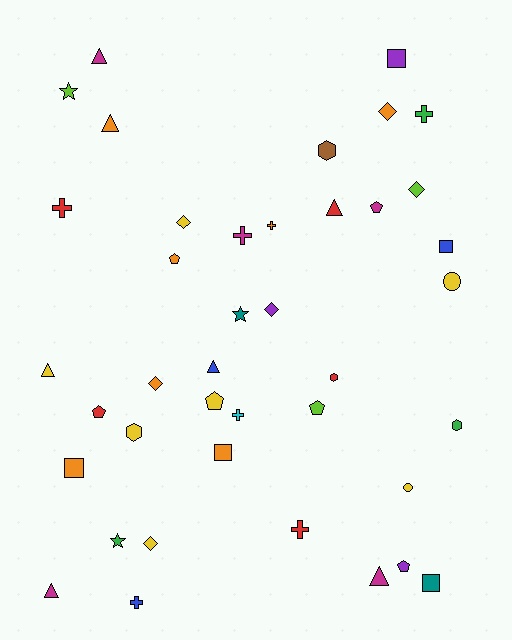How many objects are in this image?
There are 40 objects.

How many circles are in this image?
There are 2 circles.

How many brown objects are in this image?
There is 1 brown object.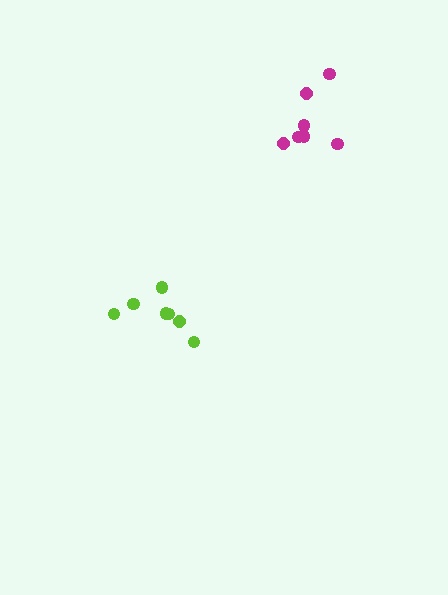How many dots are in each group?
Group 1: 7 dots, Group 2: 7 dots (14 total).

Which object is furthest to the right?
The magenta cluster is rightmost.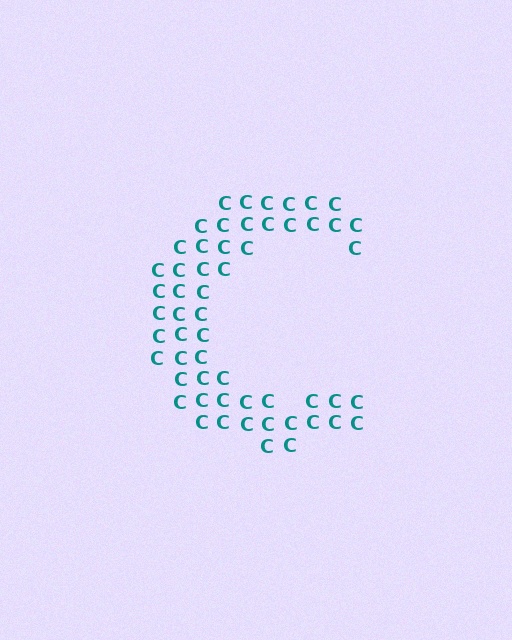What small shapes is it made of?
It is made of small letter C's.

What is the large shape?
The large shape is the letter C.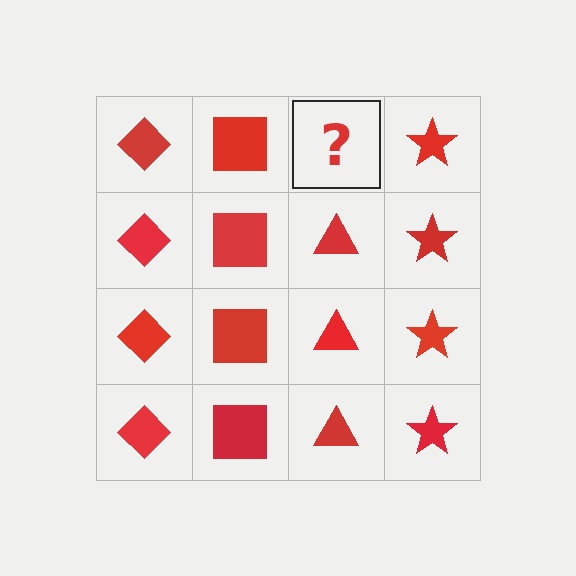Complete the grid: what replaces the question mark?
The question mark should be replaced with a red triangle.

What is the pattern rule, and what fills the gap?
The rule is that each column has a consistent shape. The gap should be filled with a red triangle.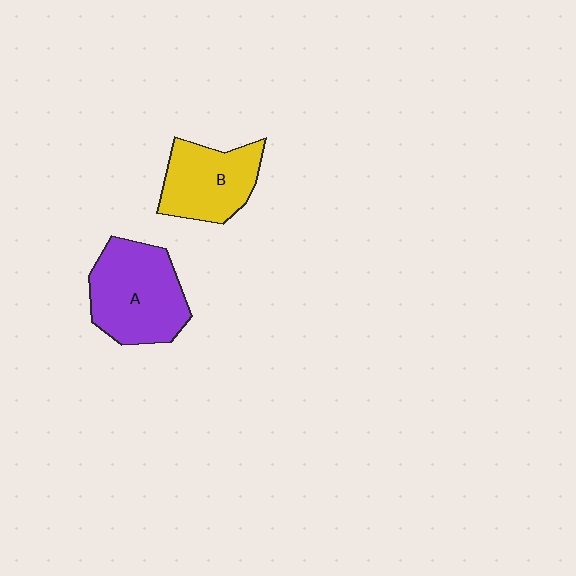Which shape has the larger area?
Shape A (purple).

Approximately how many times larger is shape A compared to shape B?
Approximately 1.3 times.